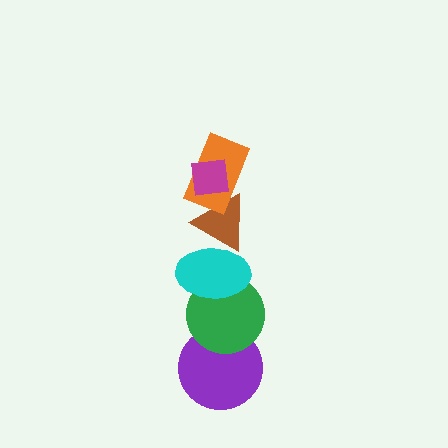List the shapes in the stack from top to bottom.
From top to bottom: the magenta square, the orange rectangle, the brown triangle, the cyan ellipse, the green circle, the purple circle.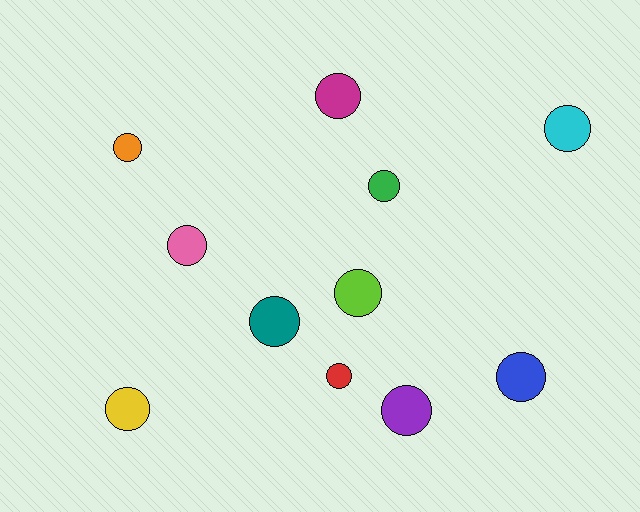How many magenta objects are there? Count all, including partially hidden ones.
There is 1 magenta object.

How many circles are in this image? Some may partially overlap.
There are 11 circles.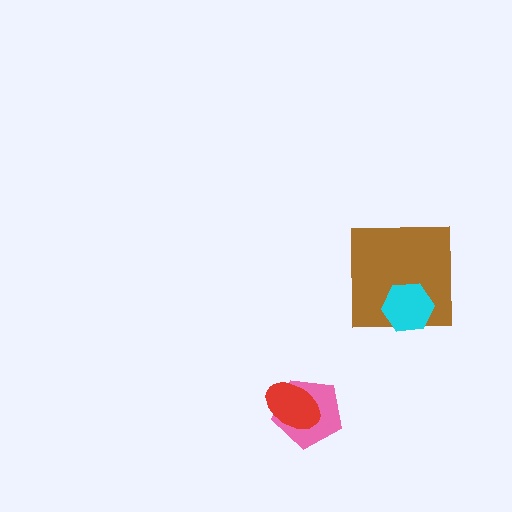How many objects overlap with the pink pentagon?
1 object overlaps with the pink pentagon.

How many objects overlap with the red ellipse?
1 object overlaps with the red ellipse.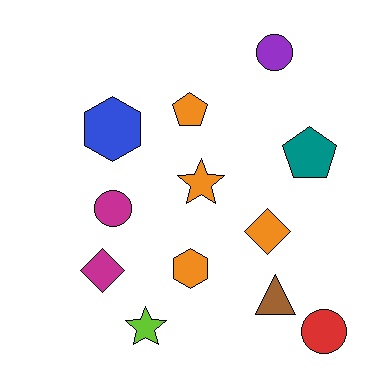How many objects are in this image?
There are 12 objects.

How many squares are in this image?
There are no squares.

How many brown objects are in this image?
There is 1 brown object.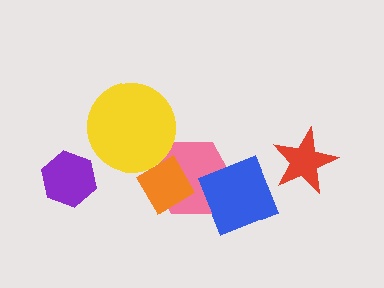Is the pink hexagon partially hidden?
Yes, it is partially covered by another shape.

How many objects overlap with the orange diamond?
2 objects overlap with the orange diamond.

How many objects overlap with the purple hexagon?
0 objects overlap with the purple hexagon.